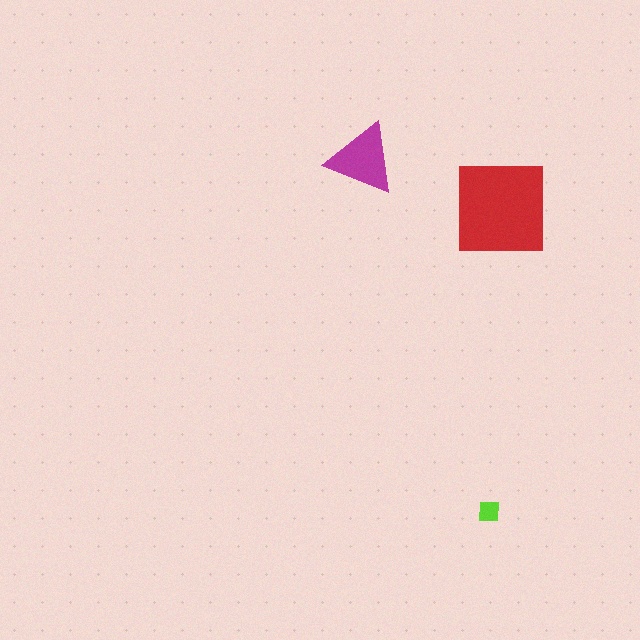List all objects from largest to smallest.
The red square, the magenta triangle, the lime square.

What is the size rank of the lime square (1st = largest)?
3rd.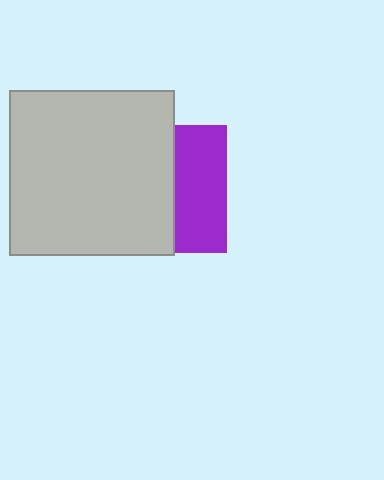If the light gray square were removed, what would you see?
You would see the complete purple square.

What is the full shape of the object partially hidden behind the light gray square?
The partially hidden object is a purple square.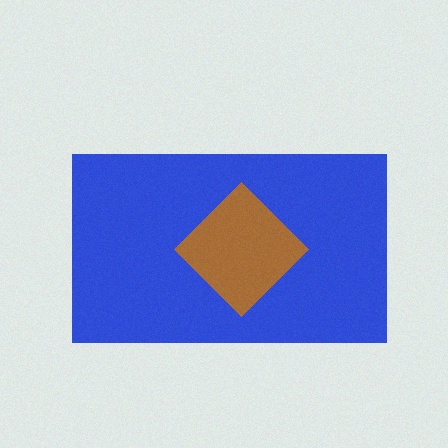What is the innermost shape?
The brown diamond.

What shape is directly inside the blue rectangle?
The brown diamond.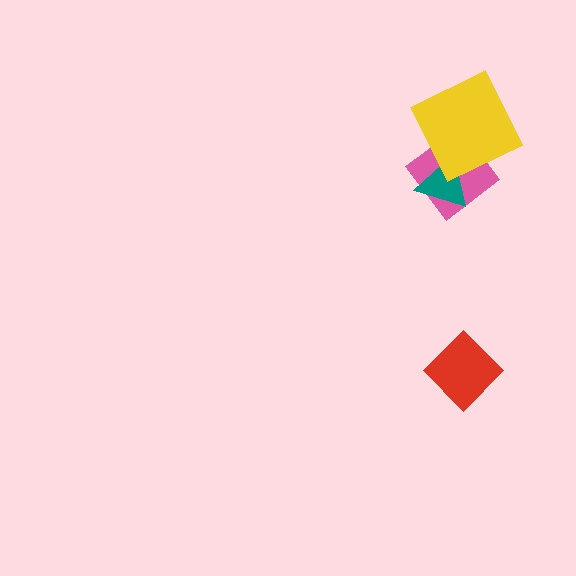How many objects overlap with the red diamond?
0 objects overlap with the red diamond.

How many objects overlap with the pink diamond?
2 objects overlap with the pink diamond.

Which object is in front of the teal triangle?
The yellow square is in front of the teal triangle.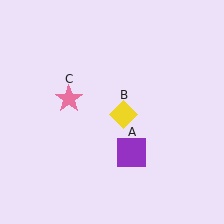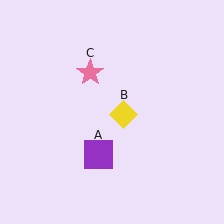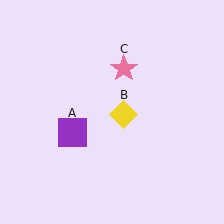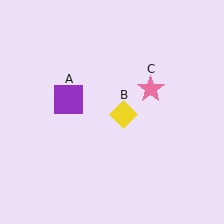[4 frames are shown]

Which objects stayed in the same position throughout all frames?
Yellow diamond (object B) remained stationary.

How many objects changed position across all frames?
2 objects changed position: purple square (object A), pink star (object C).